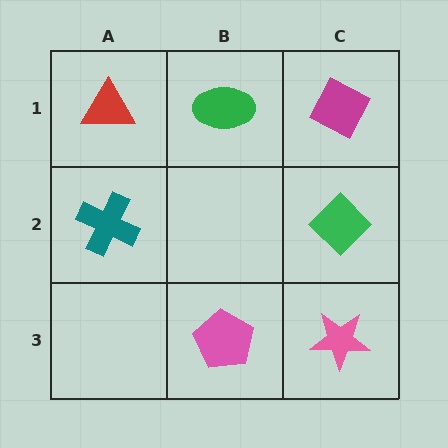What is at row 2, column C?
A green diamond.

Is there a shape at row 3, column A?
No, that cell is empty.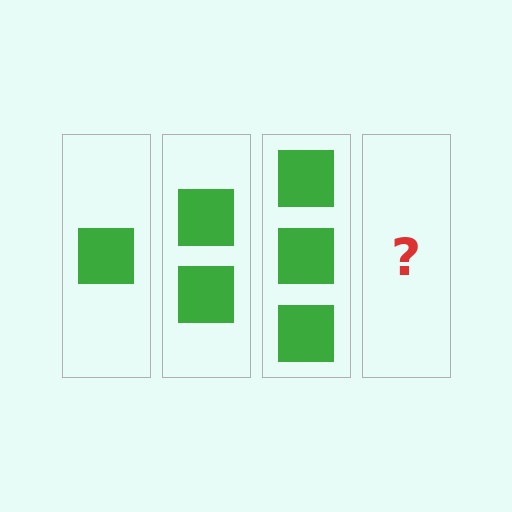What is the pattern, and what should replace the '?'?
The pattern is that each step adds one more square. The '?' should be 4 squares.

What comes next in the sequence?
The next element should be 4 squares.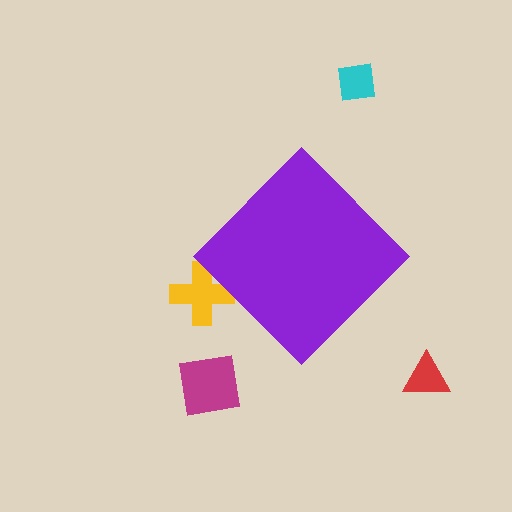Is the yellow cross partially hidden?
Yes, the yellow cross is partially hidden behind the purple diamond.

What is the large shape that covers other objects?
A purple diamond.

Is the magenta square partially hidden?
No, the magenta square is fully visible.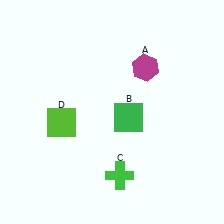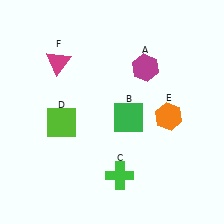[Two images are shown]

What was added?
An orange hexagon (E), a magenta triangle (F) were added in Image 2.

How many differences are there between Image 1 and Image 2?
There are 2 differences between the two images.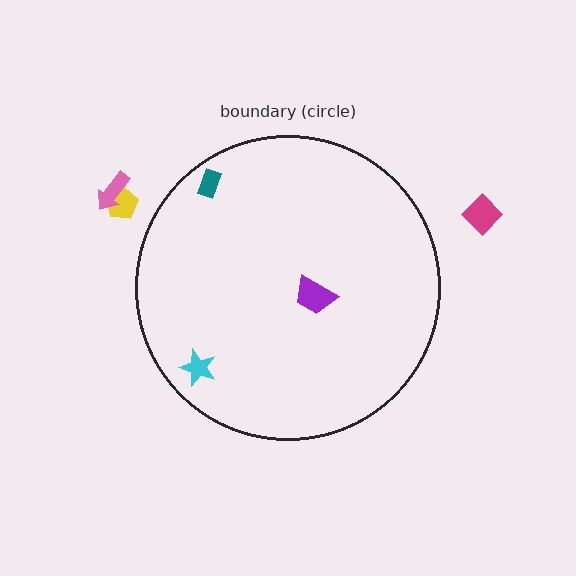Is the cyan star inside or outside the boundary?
Inside.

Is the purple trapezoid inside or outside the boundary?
Inside.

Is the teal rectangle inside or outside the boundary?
Inside.